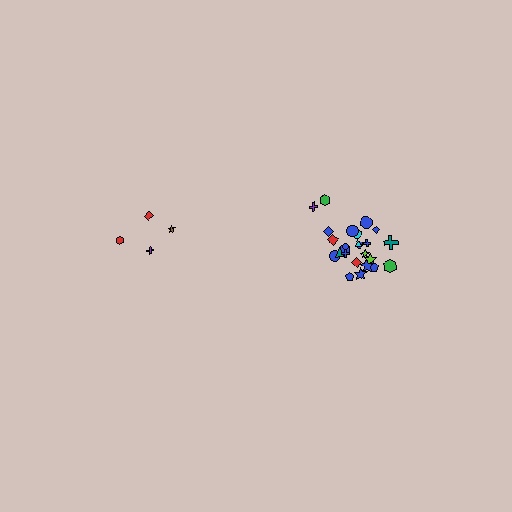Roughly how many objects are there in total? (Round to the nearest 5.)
Roughly 30 objects in total.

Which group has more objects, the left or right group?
The right group.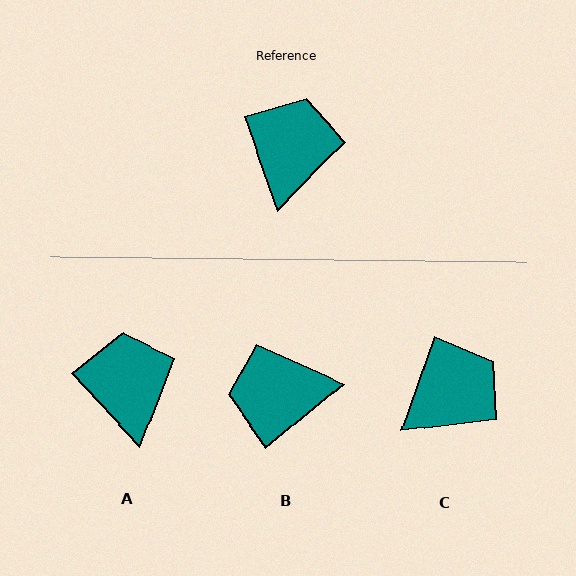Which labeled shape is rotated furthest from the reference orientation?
B, about 110 degrees away.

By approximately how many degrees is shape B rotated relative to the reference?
Approximately 110 degrees counter-clockwise.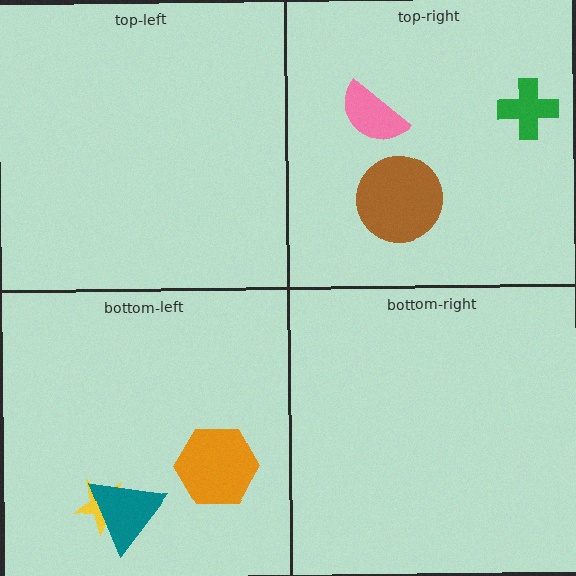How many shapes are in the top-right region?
3.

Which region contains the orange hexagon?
The bottom-left region.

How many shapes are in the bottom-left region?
3.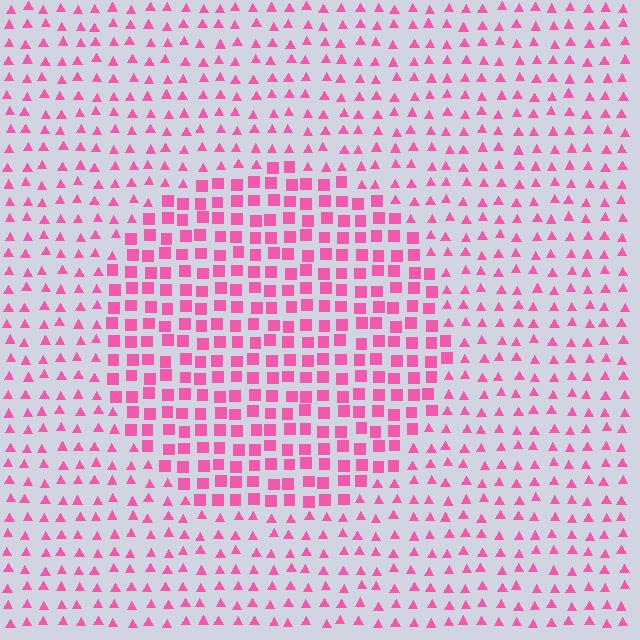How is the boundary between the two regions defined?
The boundary is defined by a change in element shape: squares inside vs. triangles outside. All elements share the same color and spacing.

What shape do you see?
I see a circle.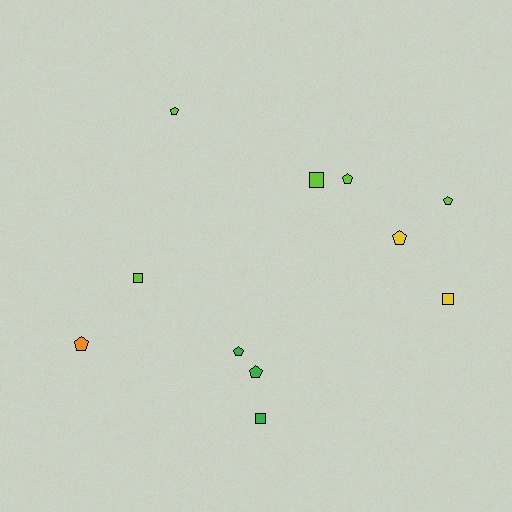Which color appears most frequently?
Lime, with 5 objects.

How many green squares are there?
There is 1 green square.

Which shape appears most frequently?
Pentagon, with 7 objects.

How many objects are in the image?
There are 11 objects.